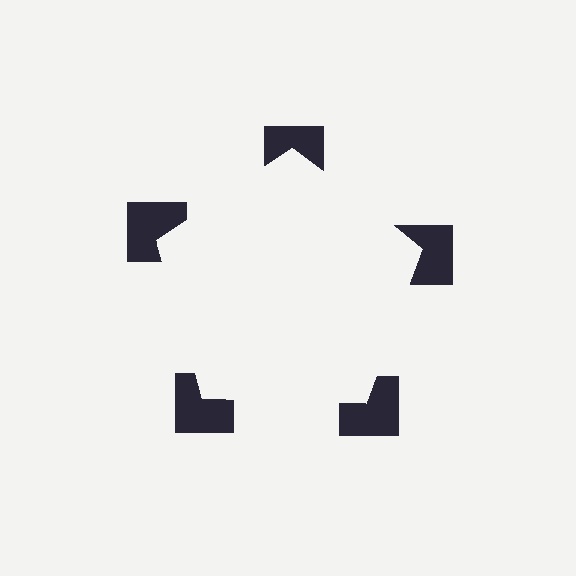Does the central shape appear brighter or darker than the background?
It typically appears slightly brighter than the background, even though no actual brightness change is drawn.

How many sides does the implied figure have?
5 sides.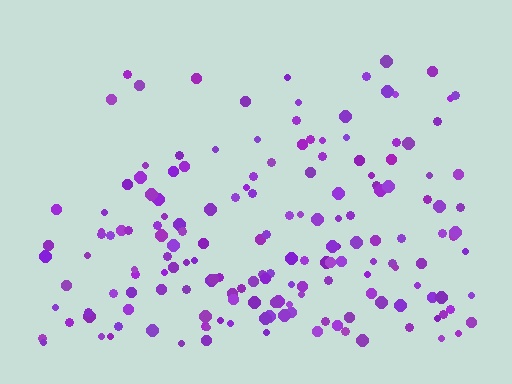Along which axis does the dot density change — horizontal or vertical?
Vertical.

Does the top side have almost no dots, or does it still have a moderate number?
Still a moderate number, just noticeably fewer than the bottom.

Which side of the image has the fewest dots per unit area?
The top.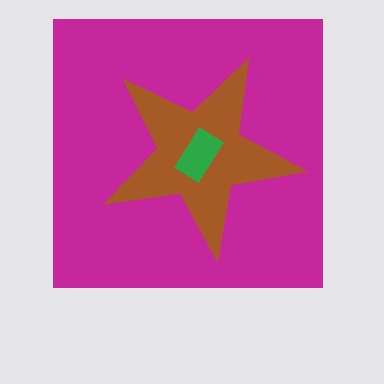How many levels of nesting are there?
3.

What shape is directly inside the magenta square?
The brown star.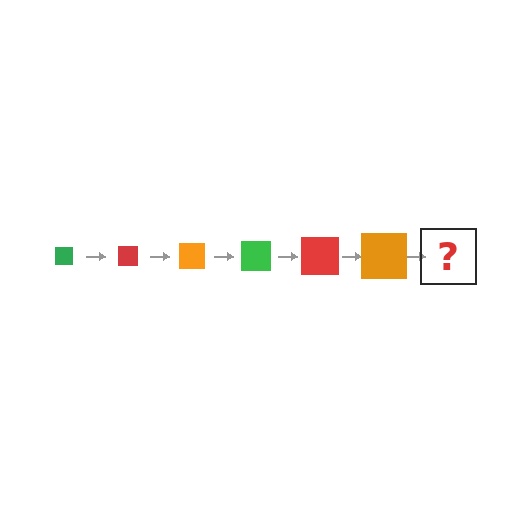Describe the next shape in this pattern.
It should be a green square, larger than the previous one.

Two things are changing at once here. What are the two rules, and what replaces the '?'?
The two rules are that the square grows larger each step and the color cycles through green, red, and orange. The '?' should be a green square, larger than the previous one.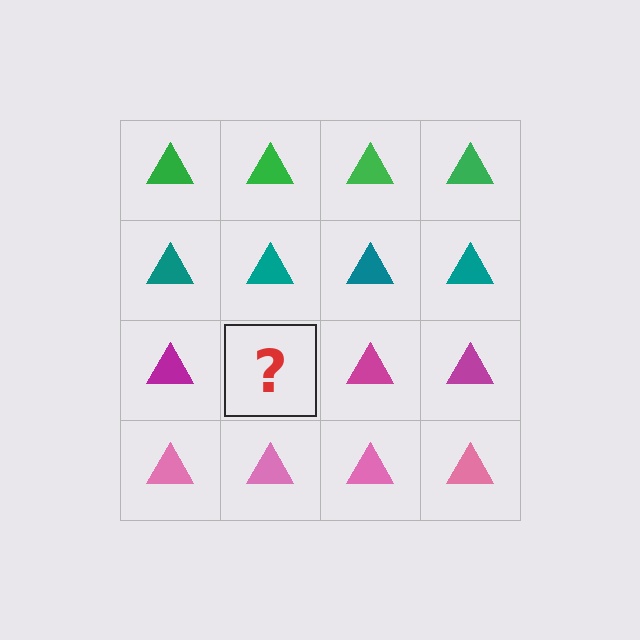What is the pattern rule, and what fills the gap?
The rule is that each row has a consistent color. The gap should be filled with a magenta triangle.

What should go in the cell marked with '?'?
The missing cell should contain a magenta triangle.